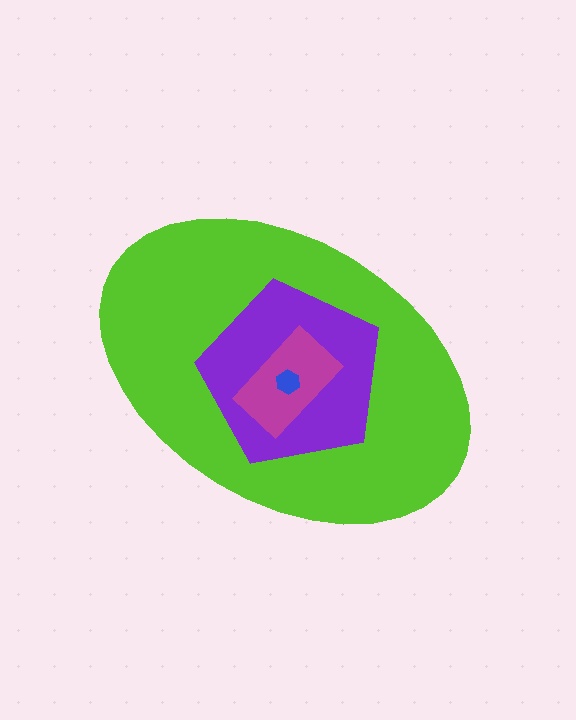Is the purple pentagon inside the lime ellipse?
Yes.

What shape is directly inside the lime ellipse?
The purple pentagon.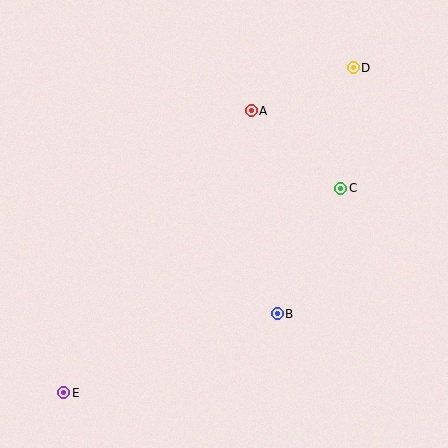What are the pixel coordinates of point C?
Point C is at (341, 188).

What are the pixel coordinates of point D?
Point D is at (353, 68).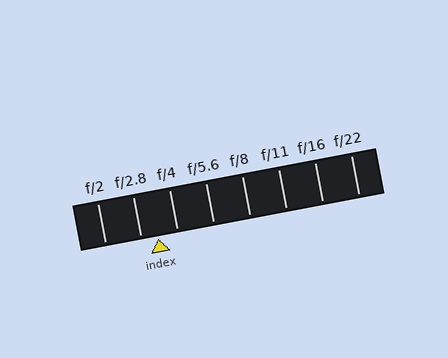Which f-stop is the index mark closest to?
The index mark is closest to f/2.8.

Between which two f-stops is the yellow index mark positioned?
The index mark is between f/2.8 and f/4.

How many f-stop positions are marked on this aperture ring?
There are 8 f-stop positions marked.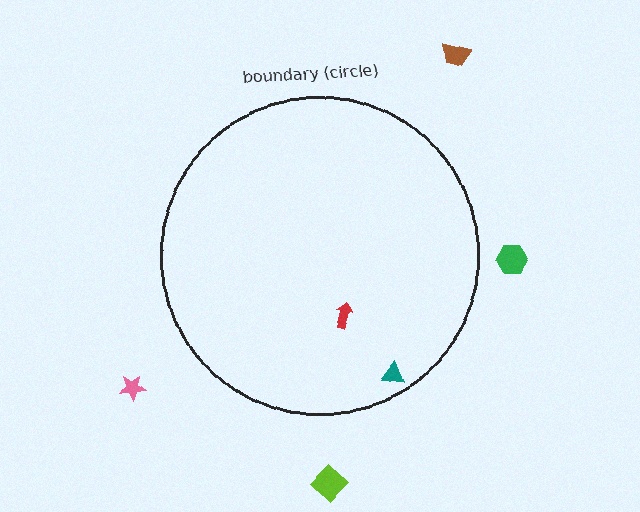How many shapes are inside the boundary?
2 inside, 4 outside.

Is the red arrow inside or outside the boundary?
Inside.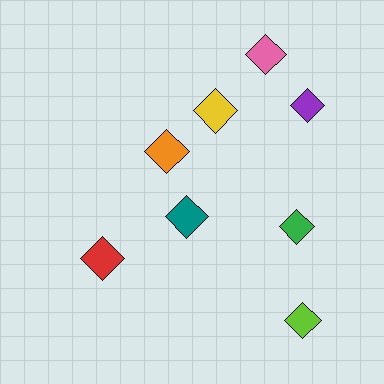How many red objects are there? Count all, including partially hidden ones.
There is 1 red object.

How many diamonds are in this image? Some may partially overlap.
There are 8 diamonds.